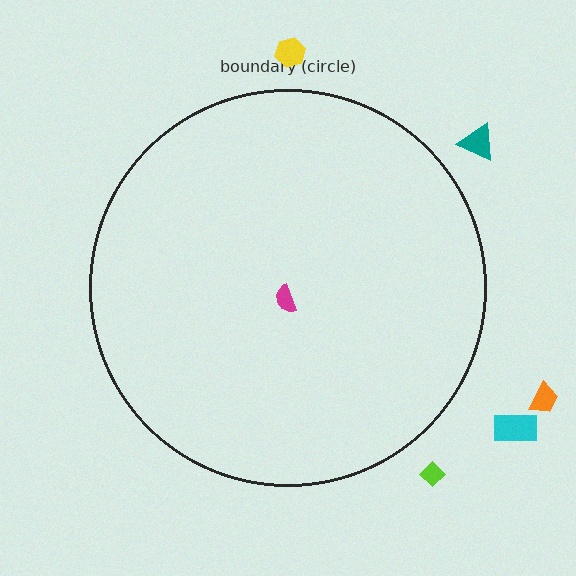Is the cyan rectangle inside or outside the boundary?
Outside.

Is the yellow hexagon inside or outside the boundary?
Outside.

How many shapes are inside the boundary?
1 inside, 5 outside.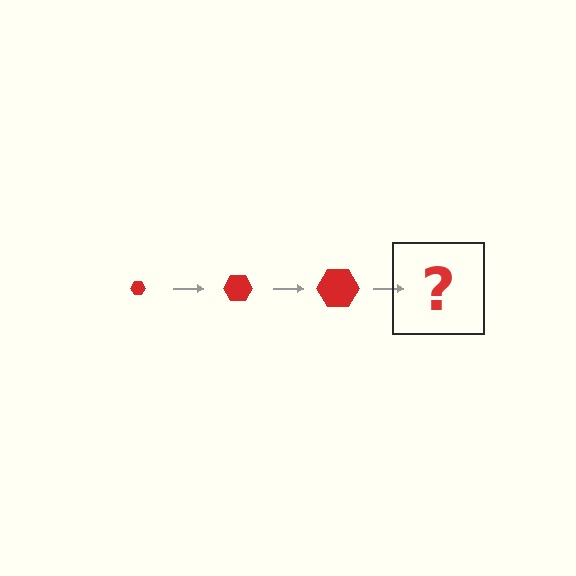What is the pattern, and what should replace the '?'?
The pattern is that the hexagon gets progressively larger each step. The '?' should be a red hexagon, larger than the previous one.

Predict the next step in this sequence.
The next step is a red hexagon, larger than the previous one.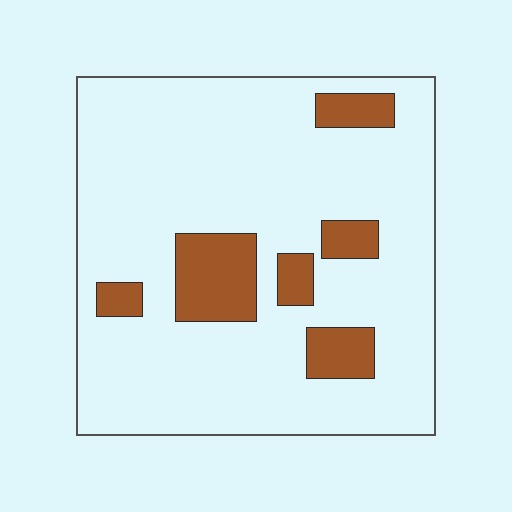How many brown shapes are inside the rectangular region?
6.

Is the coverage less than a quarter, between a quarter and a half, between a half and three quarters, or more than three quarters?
Less than a quarter.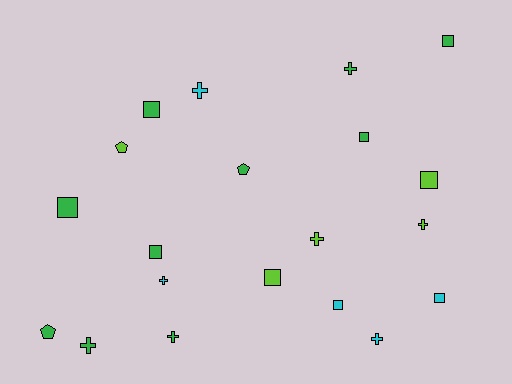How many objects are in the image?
There are 20 objects.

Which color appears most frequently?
Green, with 10 objects.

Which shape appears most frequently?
Square, with 9 objects.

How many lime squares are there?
There are 2 lime squares.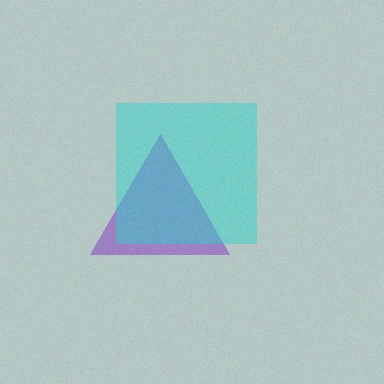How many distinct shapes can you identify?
There are 2 distinct shapes: a purple triangle, a cyan square.